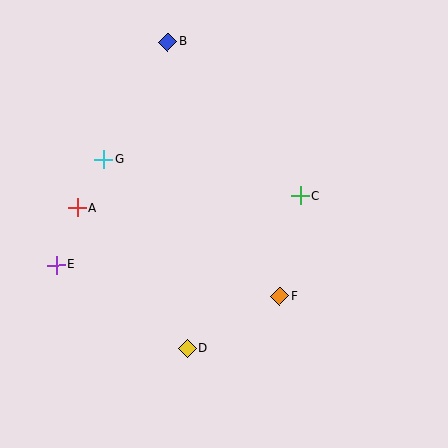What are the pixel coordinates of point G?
Point G is at (104, 159).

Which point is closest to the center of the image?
Point C at (300, 196) is closest to the center.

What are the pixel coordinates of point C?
Point C is at (300, 196).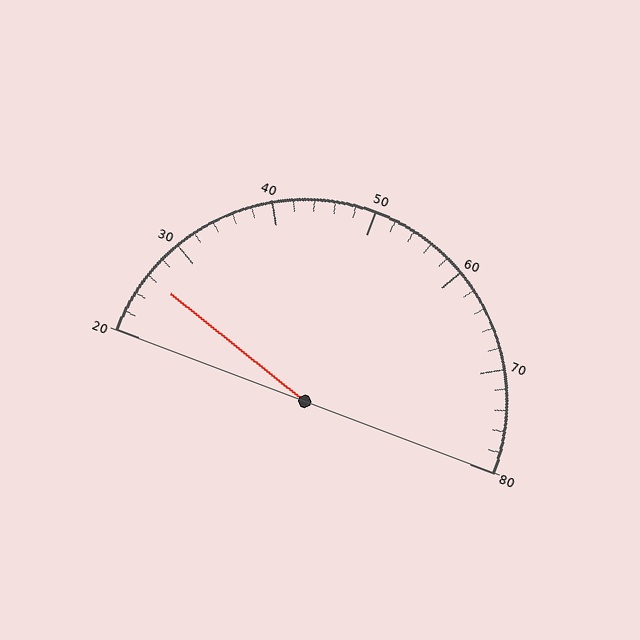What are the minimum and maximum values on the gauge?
The gauge ranges from 20 to 80.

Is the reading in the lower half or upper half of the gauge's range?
The reading is in the lower half of the range (20 to 80).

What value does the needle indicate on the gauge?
The needle indicates approximately 26.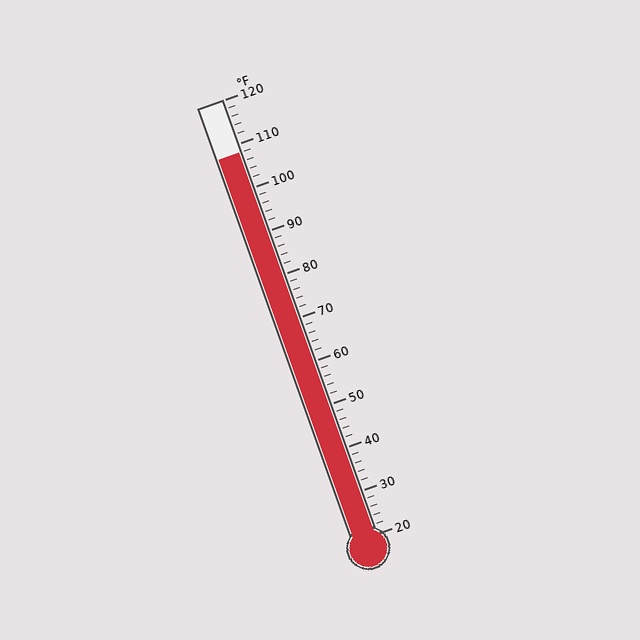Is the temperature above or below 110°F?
The temperature is below 110°F.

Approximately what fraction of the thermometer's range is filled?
The thermometer is filled to approximately 90% of its range.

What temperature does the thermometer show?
The thermometer shows approximately 108°F.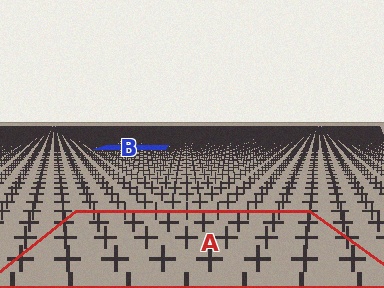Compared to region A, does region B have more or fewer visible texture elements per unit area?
Region B has more texture elements per unit area — they are packed more densely because it is farther away.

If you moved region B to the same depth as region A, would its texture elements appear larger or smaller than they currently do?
They would appear larger. At a closer depth, the same texture elements are projected at a bigger on-screen size.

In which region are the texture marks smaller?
The texture marks are smaller in region B, because it is farther away.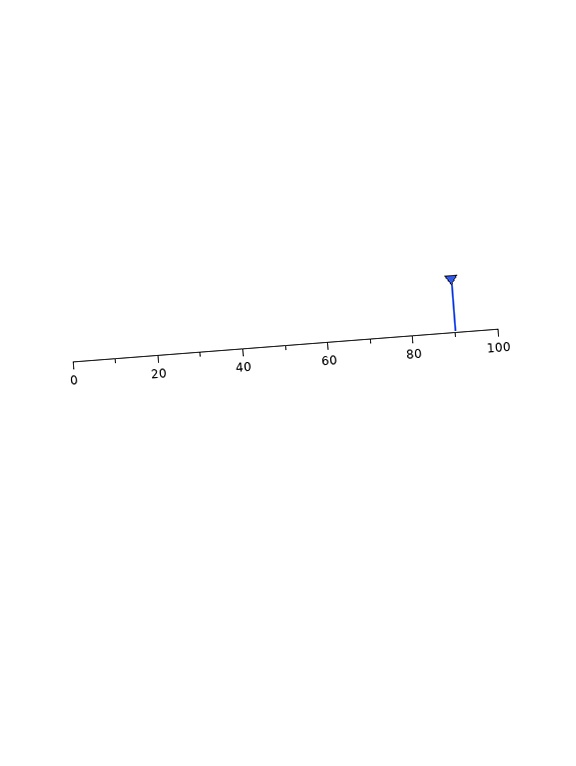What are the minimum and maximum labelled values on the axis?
The axis runs from 0 to 100.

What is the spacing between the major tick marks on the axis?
The major ticks are spaced 20 apart.